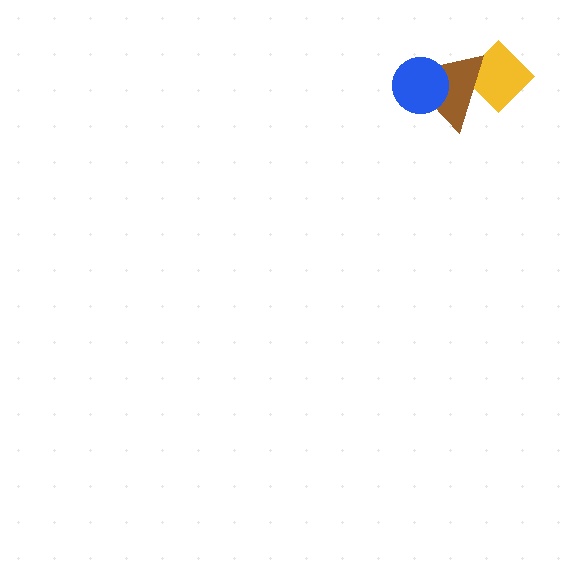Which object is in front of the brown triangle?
The blue circle is in front of the brown triangle.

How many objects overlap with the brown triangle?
2 objects overlap with the brown triangle.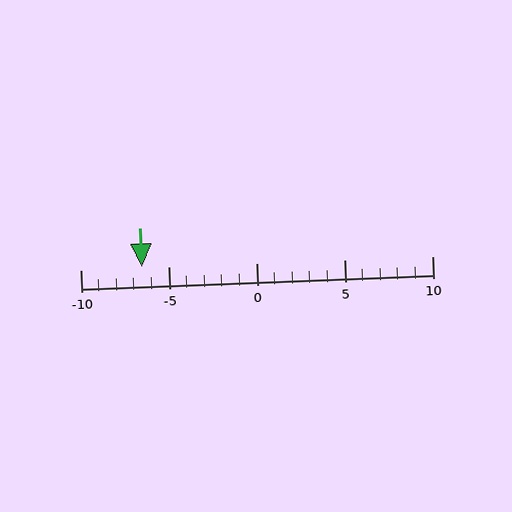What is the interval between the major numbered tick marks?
The major tick marks are spaced 5 units apart.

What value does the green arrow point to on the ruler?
The green arrow points to approximately -6.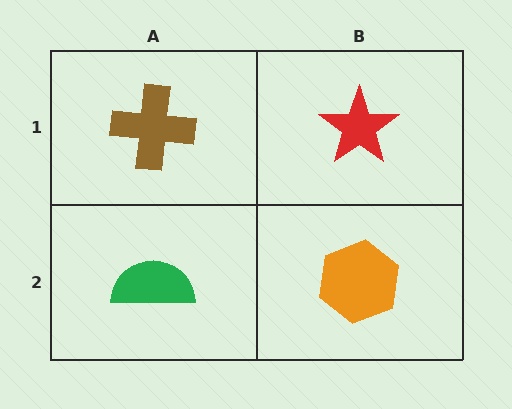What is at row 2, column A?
A green semicircle.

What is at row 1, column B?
A red star.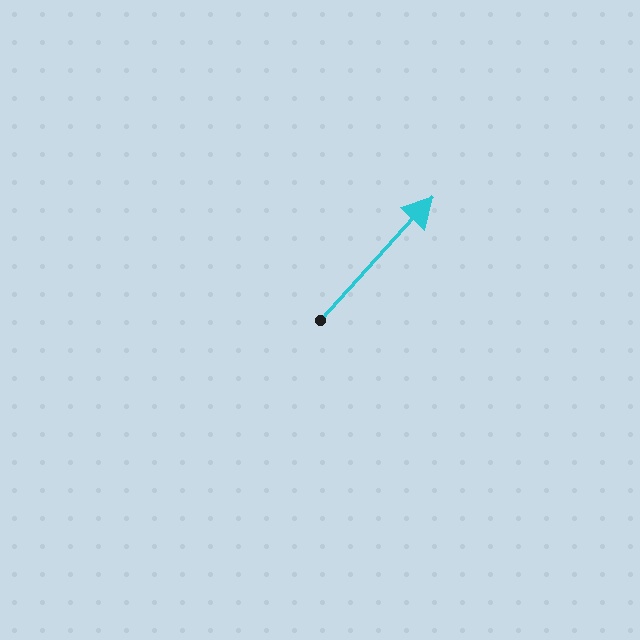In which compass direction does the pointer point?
Northeast.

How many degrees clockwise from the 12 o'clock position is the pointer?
Approximately 42 degrees.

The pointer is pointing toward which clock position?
Roughly 1 o'clock.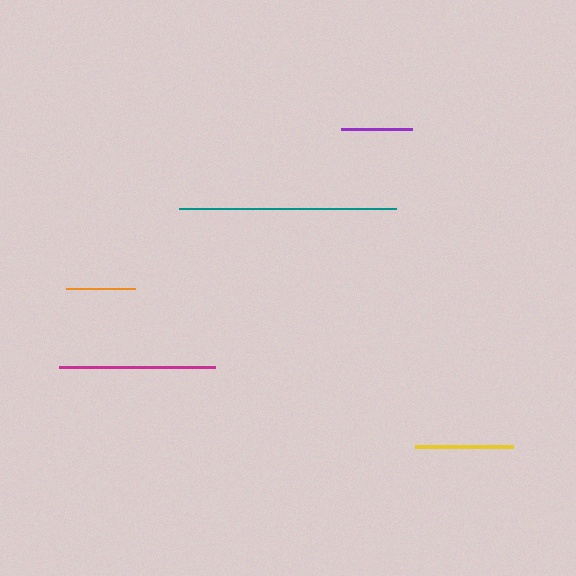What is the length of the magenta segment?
The magenta segment is approximately 156 pixels long.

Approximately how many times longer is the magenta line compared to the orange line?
The magenta line is approximately 2.3 times the length of the orange line.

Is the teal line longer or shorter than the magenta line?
The teal line is longer than the magenta line.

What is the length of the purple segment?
The purple segment is approximately 71 pixels long.